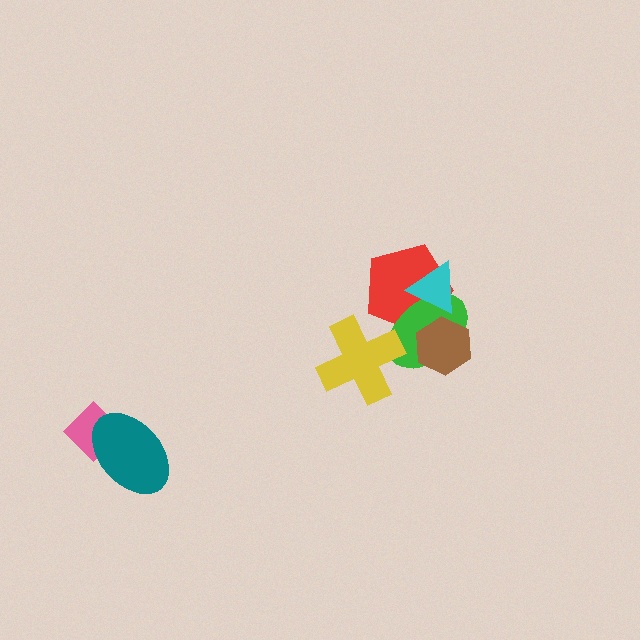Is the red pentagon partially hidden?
Yes, it is partially covered by another shape.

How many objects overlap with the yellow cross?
1 object overlaps with the yellow cross.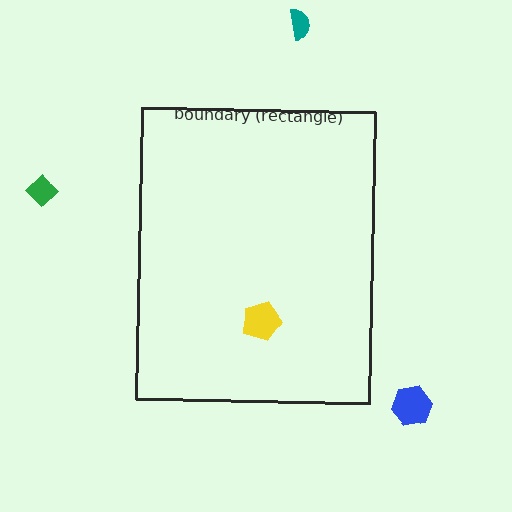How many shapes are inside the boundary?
1 inside, 3 outside.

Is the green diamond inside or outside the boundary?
Outside.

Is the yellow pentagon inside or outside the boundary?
Inside.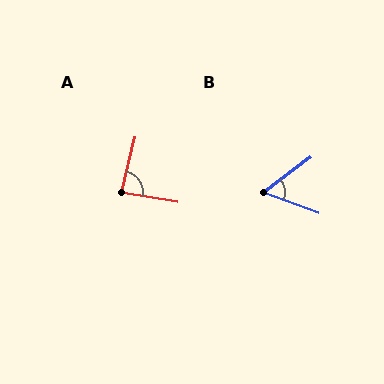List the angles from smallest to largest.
B (57°), A (85°).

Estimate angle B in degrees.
Approximately 57 degrees.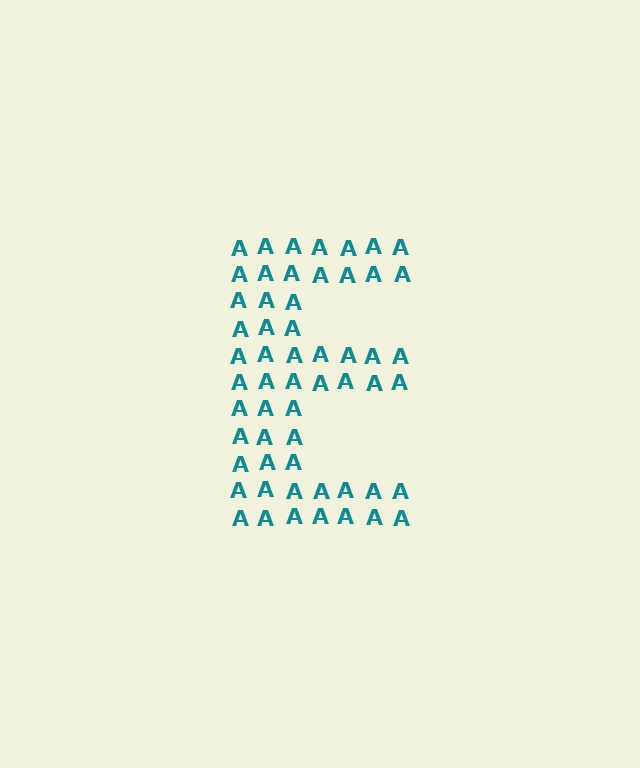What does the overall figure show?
The overall figure shows the letter E.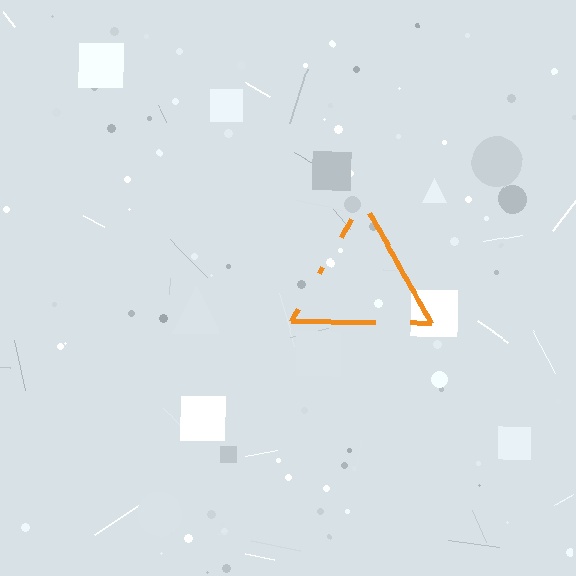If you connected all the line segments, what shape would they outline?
They would outline a triangle.